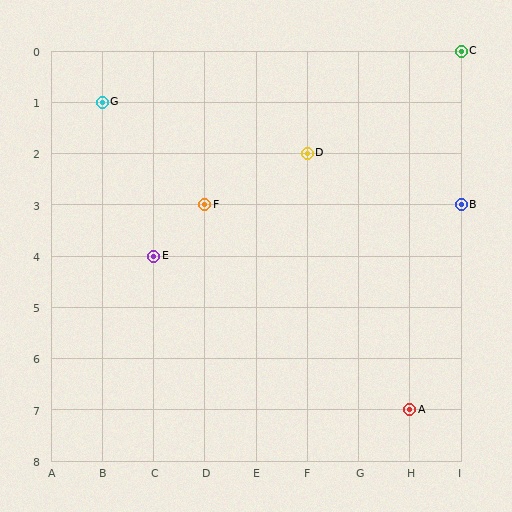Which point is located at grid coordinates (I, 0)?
Point C is at (I, 0).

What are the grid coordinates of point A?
Point A is at grid coordinates (H, 7).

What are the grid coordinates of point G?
Point G is at grid coordinates (B, 1).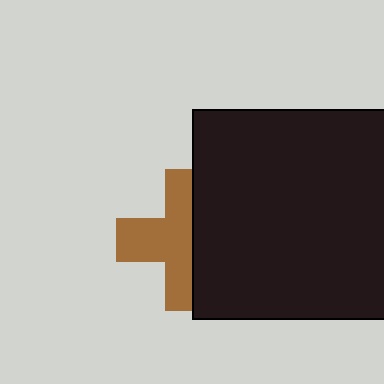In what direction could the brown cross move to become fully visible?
The brown cross could move left. That would shift it out from behind the black square entirely.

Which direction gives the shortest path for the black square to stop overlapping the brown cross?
Moving right gives the shortest separation.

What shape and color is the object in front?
The object in front is a black square.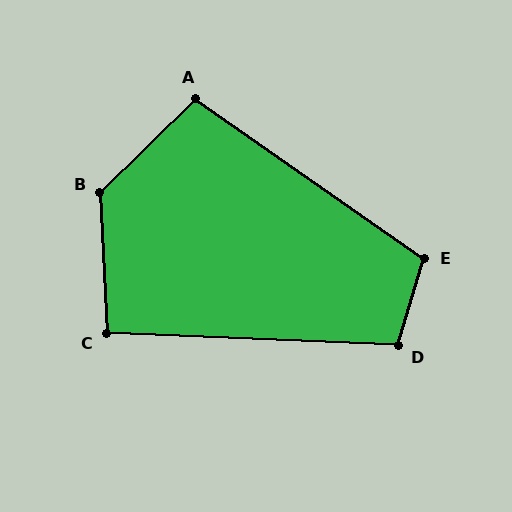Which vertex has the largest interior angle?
B, at approximately 132 degrees.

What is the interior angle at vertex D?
Approximately 104 degrees (obtuse).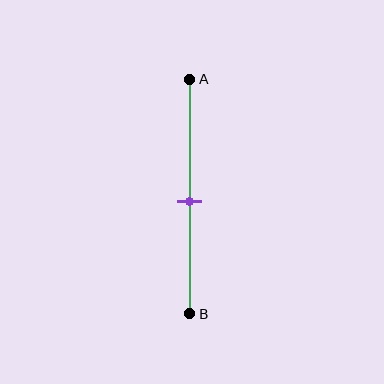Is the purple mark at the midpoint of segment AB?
Yes, the mark is approximately at the midpoint.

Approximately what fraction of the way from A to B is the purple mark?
The purple mark is approximately 50% of the way from A to B.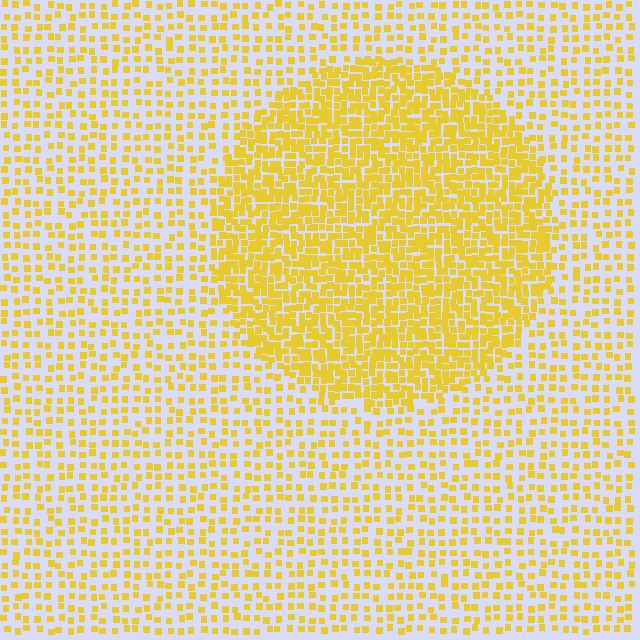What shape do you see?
I see a circle.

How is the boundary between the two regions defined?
The boundary is defined by a change in element density (approximately 2.3x ratio). All elements are the same color, size, and shape.